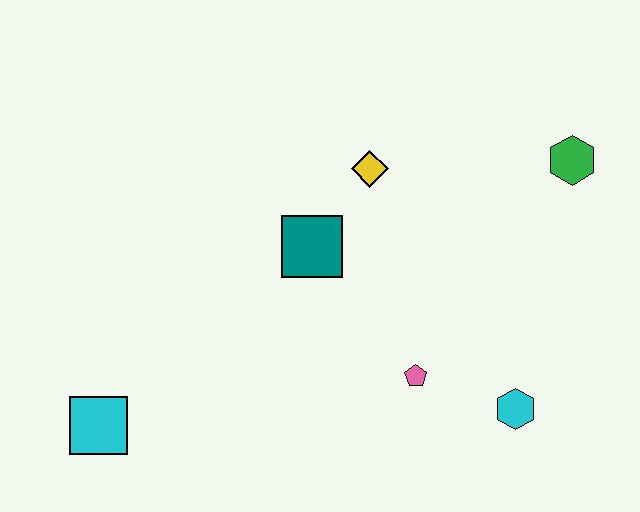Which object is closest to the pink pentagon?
The cyan hexagon is closest to the pink pentagon.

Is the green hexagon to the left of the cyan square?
No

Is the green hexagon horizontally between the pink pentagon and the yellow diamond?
No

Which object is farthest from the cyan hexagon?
The cyan square is farthest from the cyan hexagon.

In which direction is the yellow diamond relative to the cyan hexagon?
The yellow diamond is above the cyan hexagon.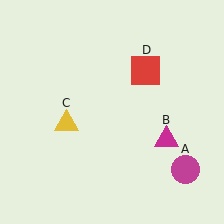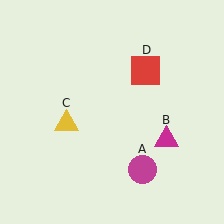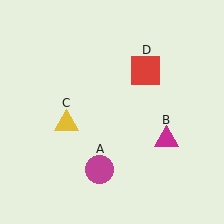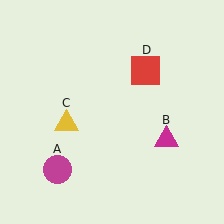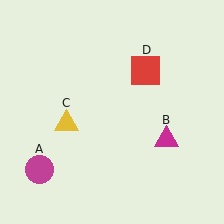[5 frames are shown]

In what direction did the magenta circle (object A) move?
The magenta circle (object A) moved left.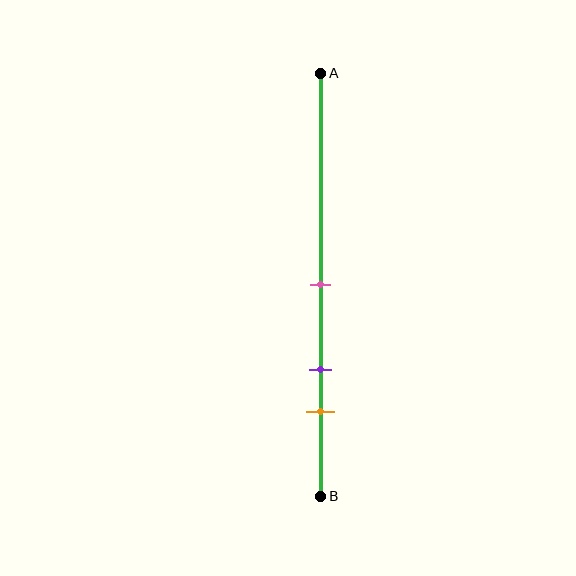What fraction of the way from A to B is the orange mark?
The orange mark is approximately 80% (0.8) of the way from A to B.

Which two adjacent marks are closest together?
The purple and orange marks are the closest adjacent pair.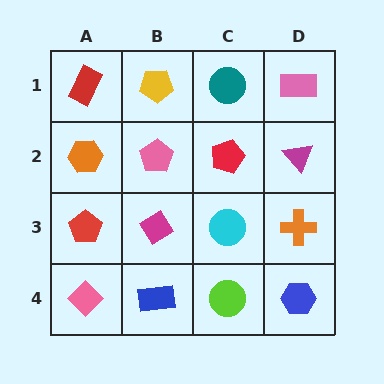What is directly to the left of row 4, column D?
A lime circle.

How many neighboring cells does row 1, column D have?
2.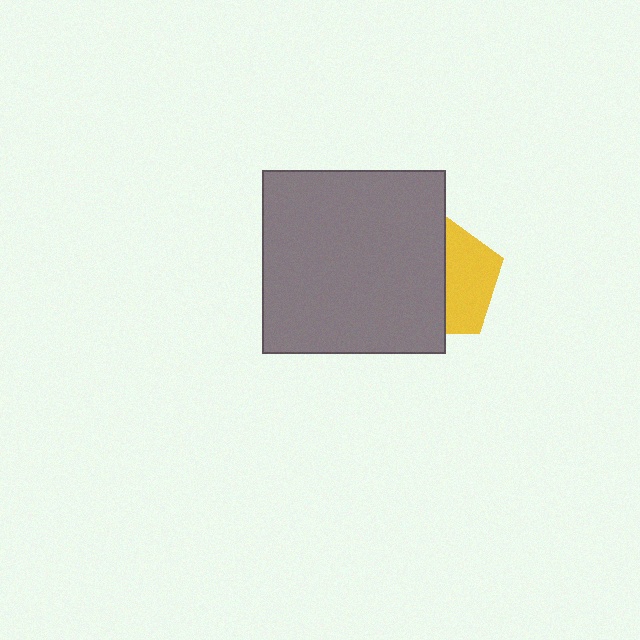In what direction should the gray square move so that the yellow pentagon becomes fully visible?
The gray square should move left. That is the shortest direction to clear the overlap and leave the yellow pentagon fully visible.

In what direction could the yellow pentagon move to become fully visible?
The yellow pentagon could move right. That would shift it out from behind the gray square entirely.